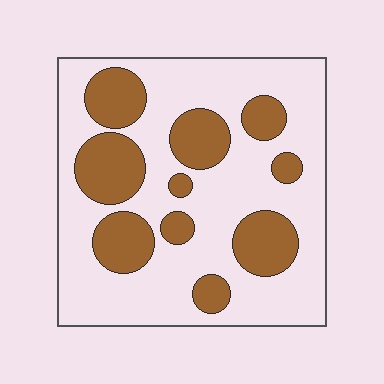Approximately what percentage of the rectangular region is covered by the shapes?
Approximately 30%.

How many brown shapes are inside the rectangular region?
10.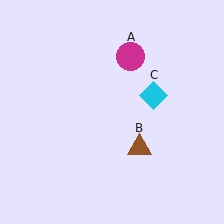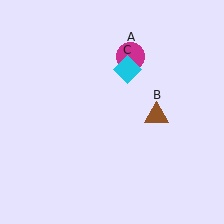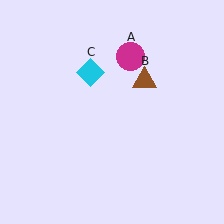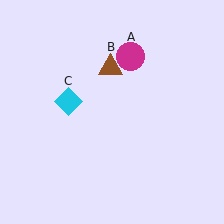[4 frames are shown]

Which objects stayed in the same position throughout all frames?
Magenta circle (object A) remained stationary.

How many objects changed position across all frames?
2 objects changed position: brown triangle (object B), cyan diamond (object C).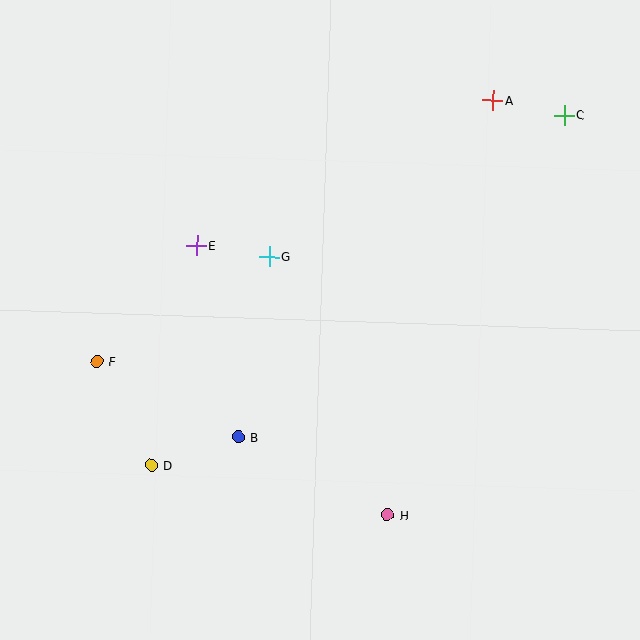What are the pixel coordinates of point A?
Point A is at (493, 100).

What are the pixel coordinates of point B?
Point B is at (239, 437).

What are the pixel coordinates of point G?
Point G is at (269, 257).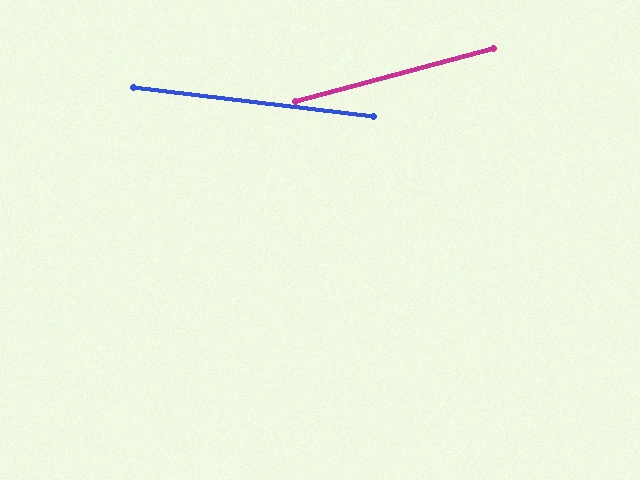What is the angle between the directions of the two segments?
Approximately 22 degrees.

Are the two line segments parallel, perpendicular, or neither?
Neither parallel nor perpendicular — they differ by about 22°.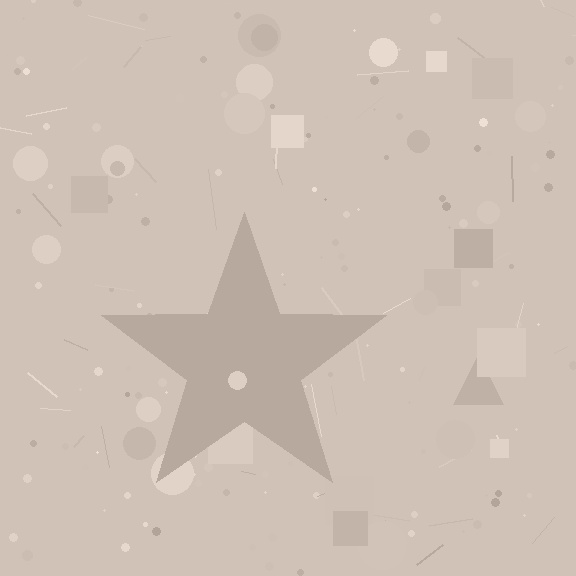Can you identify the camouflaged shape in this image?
The camouflaged shape is a star.